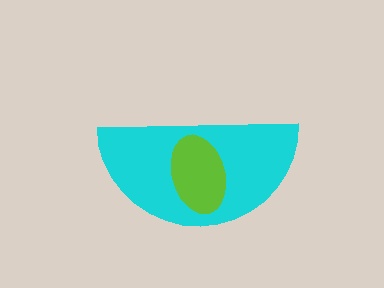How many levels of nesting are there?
2.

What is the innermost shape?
The lime ellipse.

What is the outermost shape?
The cyan semicircle.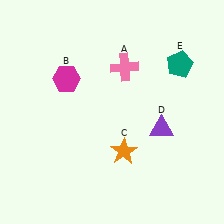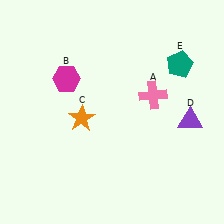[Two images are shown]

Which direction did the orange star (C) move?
The orange star (C) moved left.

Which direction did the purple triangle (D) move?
The purple triangle (D) moved right.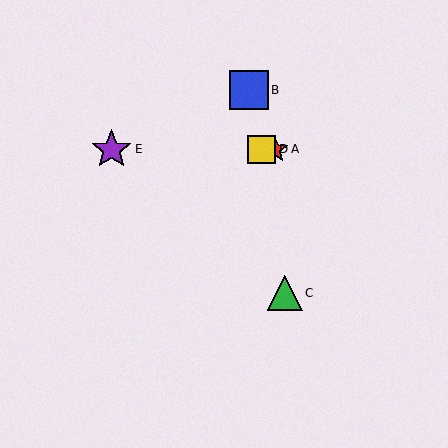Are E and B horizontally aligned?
No, E is at y≈150 and B is at y≈90.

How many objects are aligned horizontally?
3 objects (A, D, E) are aligned horizontally.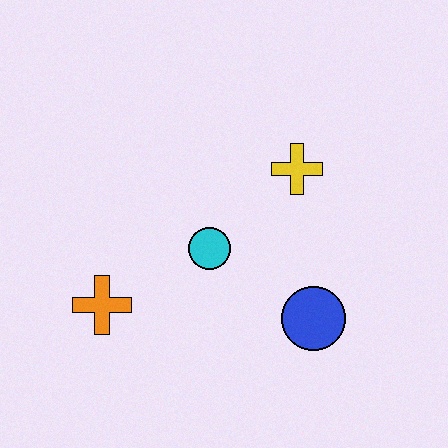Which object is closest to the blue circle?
The cyan circle is closest to the blue circle.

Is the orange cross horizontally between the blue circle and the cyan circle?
No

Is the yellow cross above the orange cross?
Yes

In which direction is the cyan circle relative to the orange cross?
The cyan circle is to the right of the orange cross.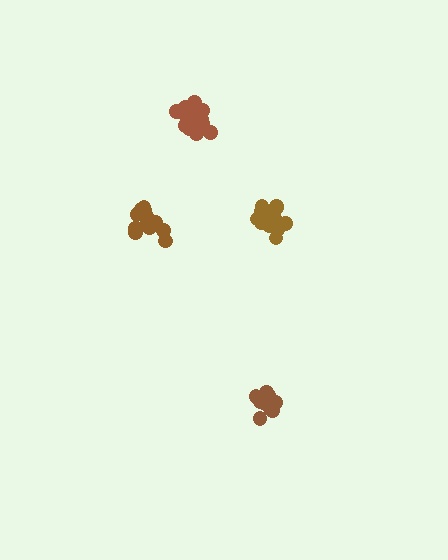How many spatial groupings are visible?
There are 4 spatial groupings.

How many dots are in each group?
Group 1: 14 dots, Group 2: 13 dots, Group 3: 13 dots, Group 4: 19 dots (59 total).